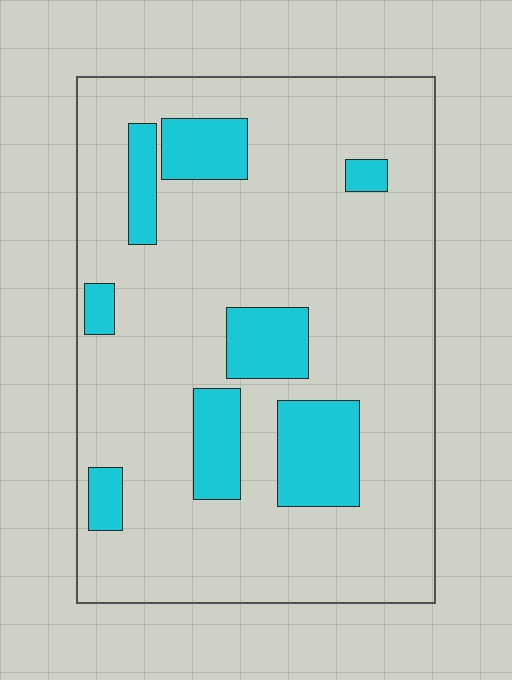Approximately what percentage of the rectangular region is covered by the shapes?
Approximately 20%.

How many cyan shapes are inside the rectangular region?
8.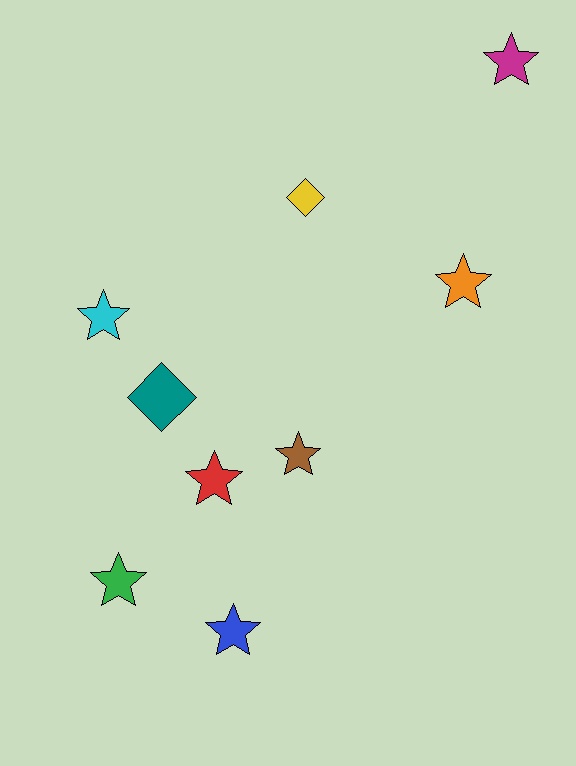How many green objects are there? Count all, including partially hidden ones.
There is 1 green object.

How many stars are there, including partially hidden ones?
There are 7 stars.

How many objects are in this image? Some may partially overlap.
There are 9 objects.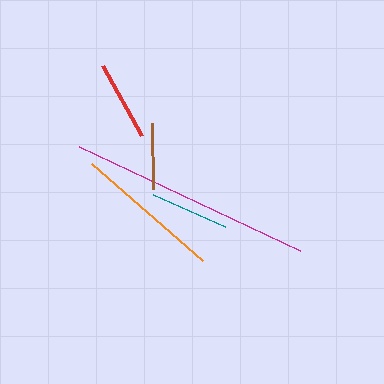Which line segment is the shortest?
The brown line is the shortest at approximately 66 pixels.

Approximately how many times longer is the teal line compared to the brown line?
The teal line is approximately 1.2 times the length of the brown line.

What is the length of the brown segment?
The brown segment is approximately 66 pixels long.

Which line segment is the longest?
The magenta line is the longest at approximately 245 pixels.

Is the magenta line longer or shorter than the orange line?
The magenta line is longer than the orange line.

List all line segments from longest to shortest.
From longest to shortest: magenta, orange, red, teal, brown.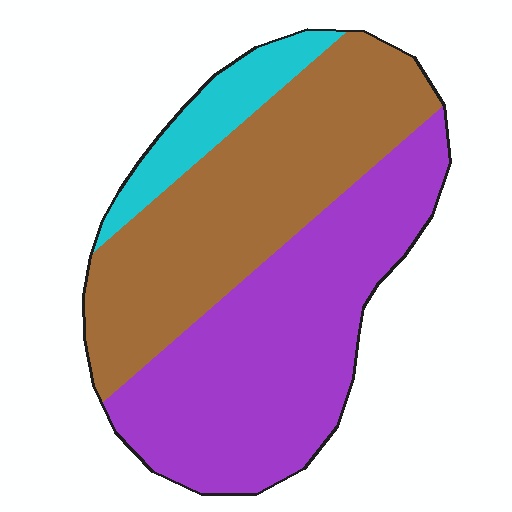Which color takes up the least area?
Cyan, at roughly 10%.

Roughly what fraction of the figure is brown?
Brown covers around 45% of the figure.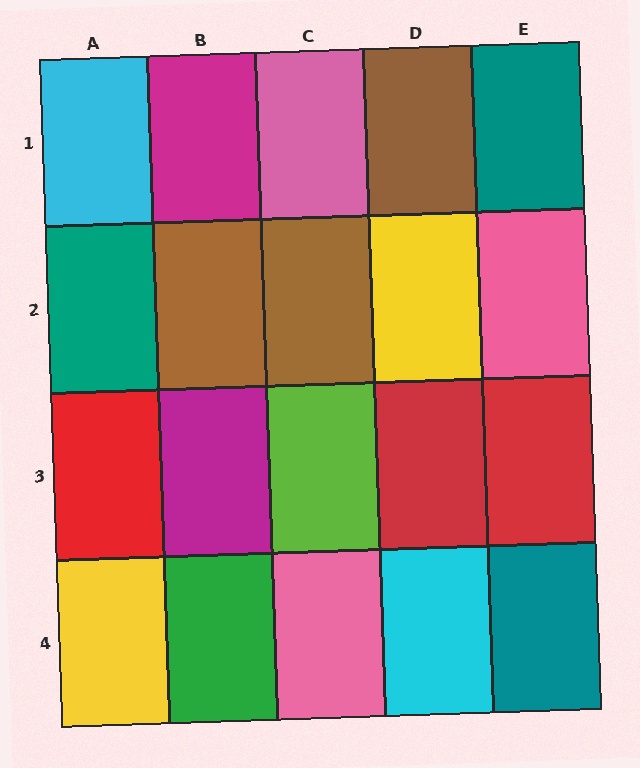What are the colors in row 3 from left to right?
Red, magenta, lime, red, red.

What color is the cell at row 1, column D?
Brown.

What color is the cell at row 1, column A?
Cyan.